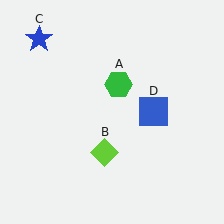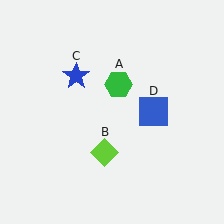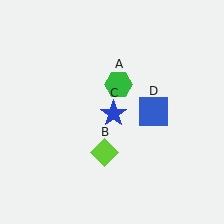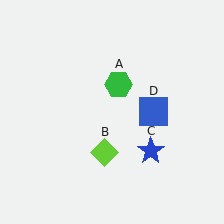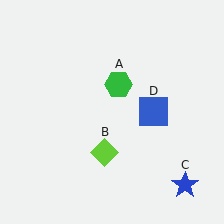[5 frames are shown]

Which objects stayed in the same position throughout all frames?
Green hexagon (object A) and lime diamond (object B) and blue square (object D) remained stationary.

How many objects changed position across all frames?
1 object changed position: blue star (object C).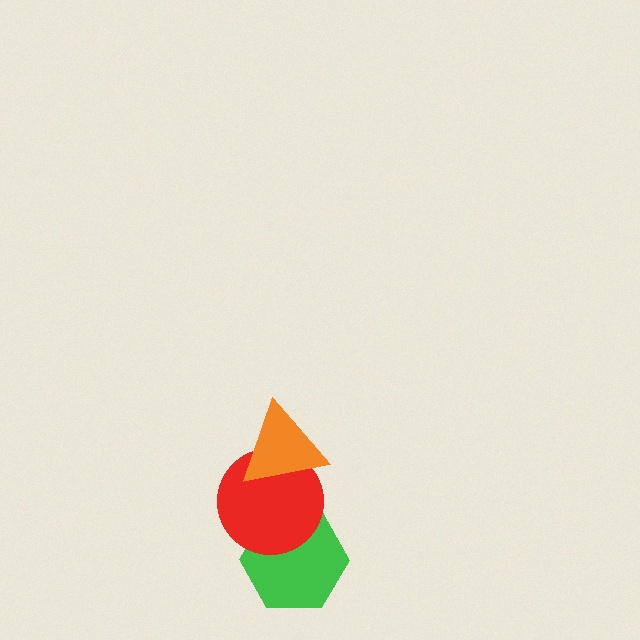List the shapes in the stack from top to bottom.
From top to bottom: the orange triangle, the red circle, the green hexagon.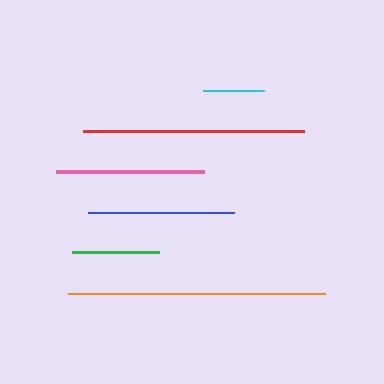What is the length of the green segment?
The green segment is approximately 87 pixels long.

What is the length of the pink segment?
The pink segment is approximately 148 pixels long.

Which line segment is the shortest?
The cyan line is the shortest at approximately 62 pixels.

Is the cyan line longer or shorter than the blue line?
The blue line is longer than the cyan line.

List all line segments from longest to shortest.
From longest to shortest: orange, red, pink, blue, green, cyan.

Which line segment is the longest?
The orange line is the longest at approximately 257 pixels.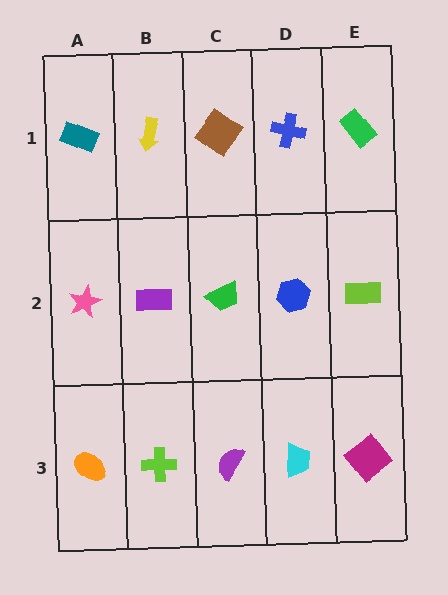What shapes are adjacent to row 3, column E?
A lime rectangle (row 2, column E), a cyan trapezoid (row 3, column D).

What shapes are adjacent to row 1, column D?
A blue hexagon (row 2, column D), a brown diamond (row 1, column C), a green rectangle (row 1, column E).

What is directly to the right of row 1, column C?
A blue cross.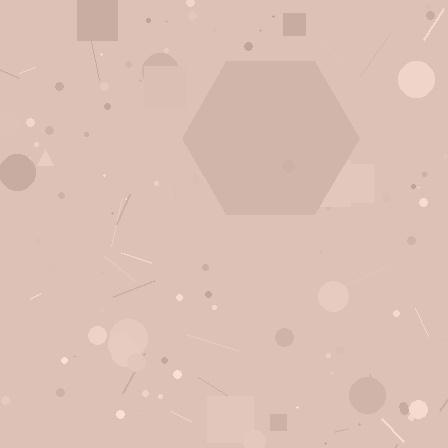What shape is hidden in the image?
A hexagon is hidden in the image.